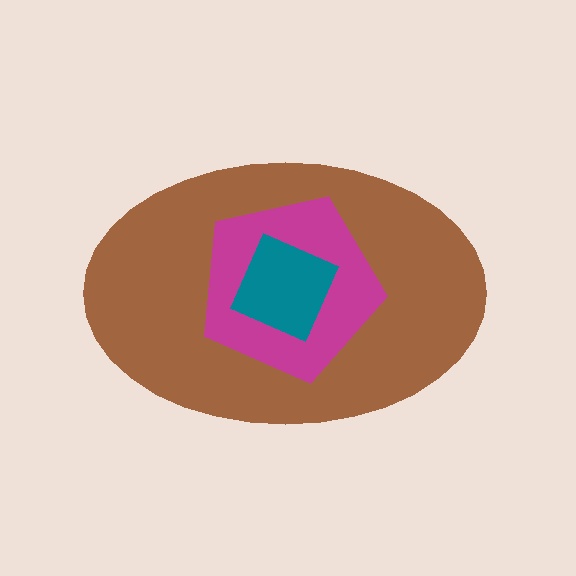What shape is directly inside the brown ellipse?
The magenta pentagon.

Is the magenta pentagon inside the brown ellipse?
Yes.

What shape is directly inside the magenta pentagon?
The teal diamond.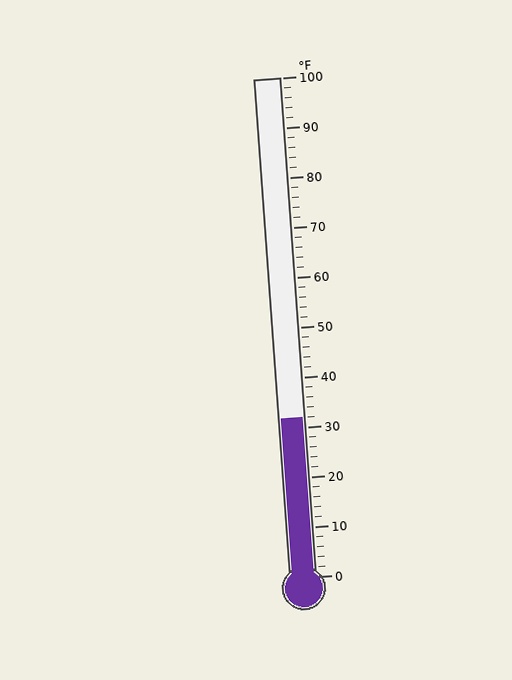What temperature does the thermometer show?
The thermometer shows approximately 32°F.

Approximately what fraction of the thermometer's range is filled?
The thermometer is filled to approximately 30% of its range.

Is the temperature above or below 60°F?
The temperature is below 60°F.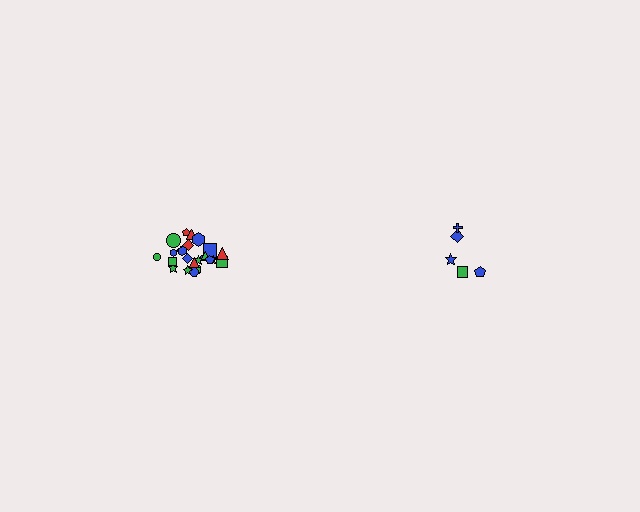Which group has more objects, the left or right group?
The left group.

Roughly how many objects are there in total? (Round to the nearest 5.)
Roughly 30 objects in total.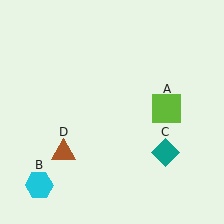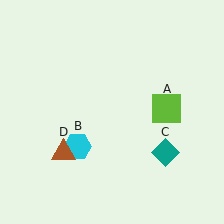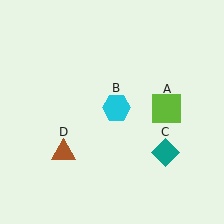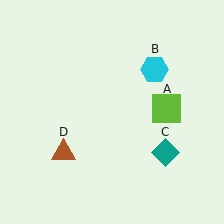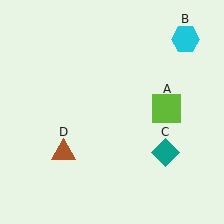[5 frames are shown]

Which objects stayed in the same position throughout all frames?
Lime square (object A) and teal diamond (object C) and brown triangle (object D) remained stationary.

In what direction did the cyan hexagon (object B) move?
The cyan hexagon (object B) moved up and to the right.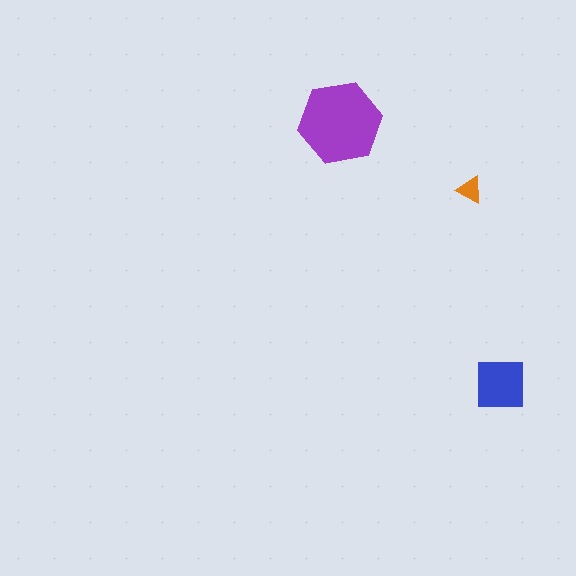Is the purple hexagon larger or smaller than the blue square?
Larger.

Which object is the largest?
The purple hexagon.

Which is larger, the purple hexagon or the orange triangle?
The purple hexagon.